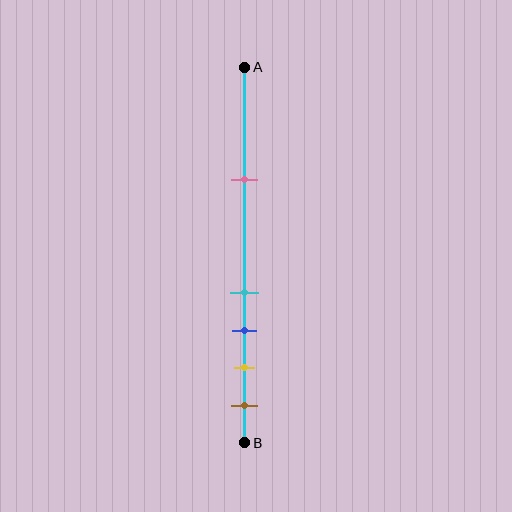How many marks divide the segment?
There are 5 marks dividing the segment.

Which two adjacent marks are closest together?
The cyan and blue marks are the closest adjacent pair.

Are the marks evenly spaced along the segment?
No, the marks are not evenly spaced.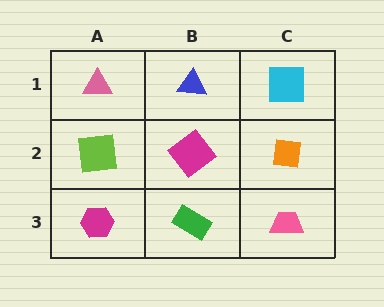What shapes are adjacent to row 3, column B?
A magenta diamond (row 2, column B), a magenta hexagon (row 3, column A), a pink trapezoid (row 3, column C).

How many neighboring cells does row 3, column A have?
2.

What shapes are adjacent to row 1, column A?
A lime square (row 2, column A), a blue triangle (row 1, column B).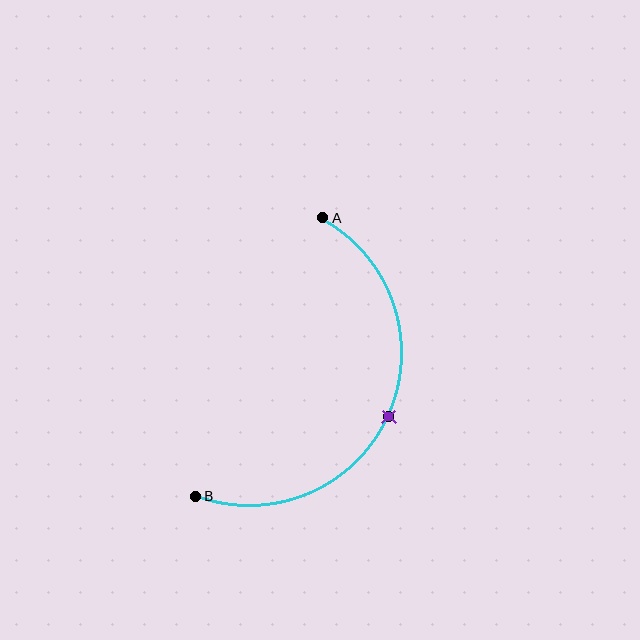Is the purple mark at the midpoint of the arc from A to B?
Yes. The purple mark lies on the arc at equal arc-length from both A and B — it is the arc midpoint.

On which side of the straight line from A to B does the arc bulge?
The arc bulges to the right of the straight line connecting A and B.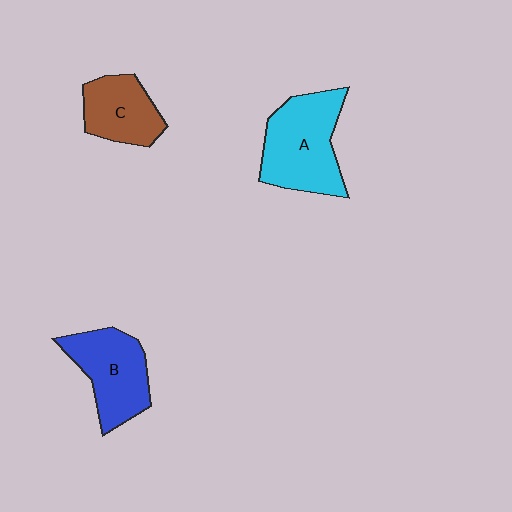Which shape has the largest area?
Shape A (cyan).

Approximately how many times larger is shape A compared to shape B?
Approximately 1.2 times.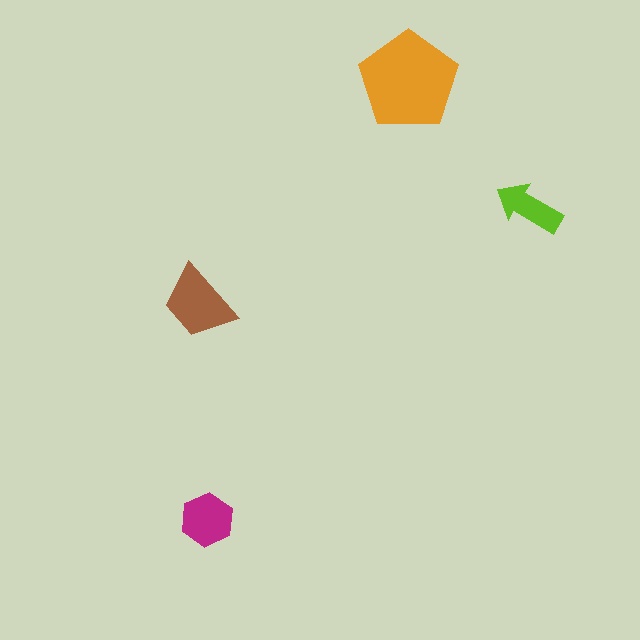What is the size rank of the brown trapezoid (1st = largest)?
2nd.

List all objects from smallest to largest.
The lime arrow, the magenta hexagon, the brown trapezoid, the orange pentagon.